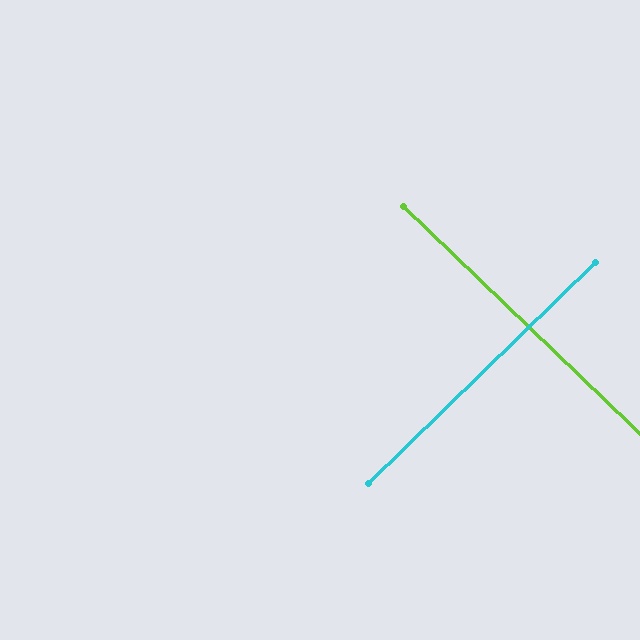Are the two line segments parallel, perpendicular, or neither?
Perpendicular — they meet at approximately 88°.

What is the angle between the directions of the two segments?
Approximately 88 degrees.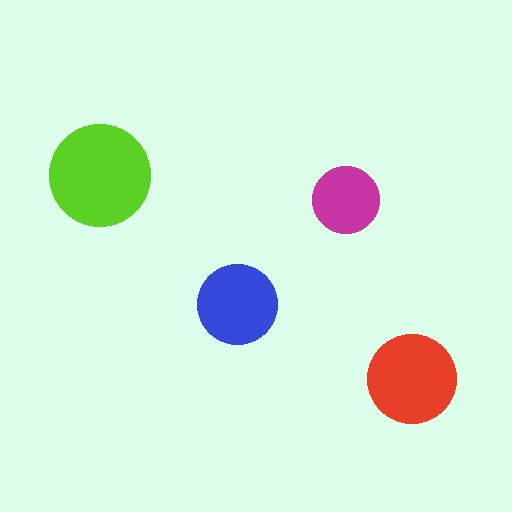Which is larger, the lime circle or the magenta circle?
The lime one.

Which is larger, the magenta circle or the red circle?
The red one.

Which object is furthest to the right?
The red circle is rightmost.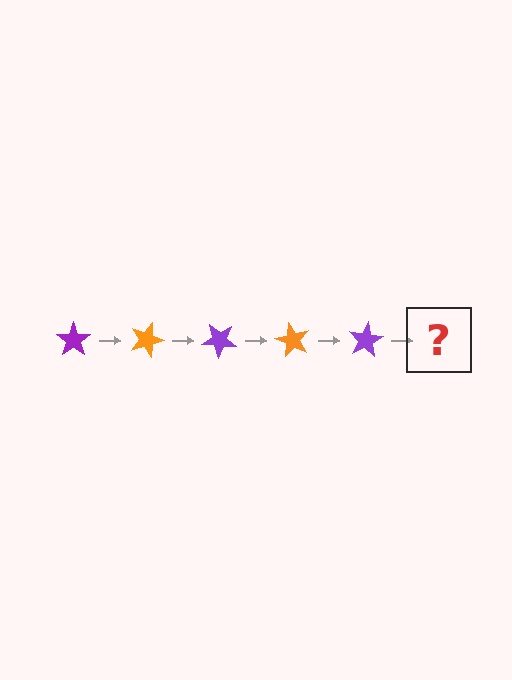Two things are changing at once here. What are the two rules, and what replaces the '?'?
The two rules are that it rotates 20 degrees each step and the color cycles through purple and orange. The '?' should be an orange star, rotated 100 degrees from the start.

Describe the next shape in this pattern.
It should be an orange star, rotated 100 degrees from the start.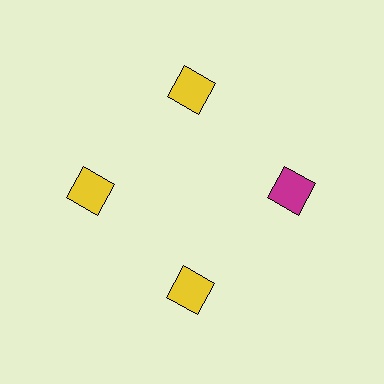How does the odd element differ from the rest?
It has a different color: magenta instead of yellow.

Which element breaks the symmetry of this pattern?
The magenta square at roughly the 3 o'clock position breaks the symmetry. All other shapes are yellow squares.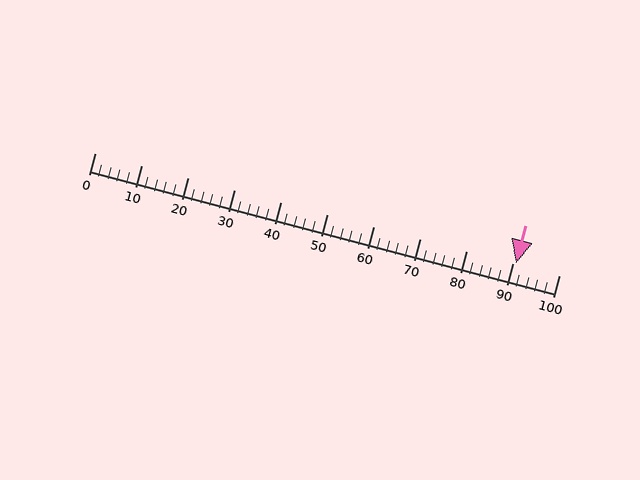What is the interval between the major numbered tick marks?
The major tick marks are spaced 10 units apart.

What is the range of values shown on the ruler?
The ruler shows values from 0 to 100.